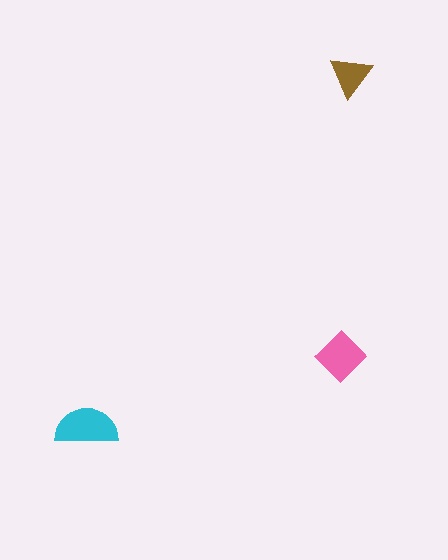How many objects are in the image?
There are 3 objects in the image.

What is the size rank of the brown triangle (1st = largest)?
3rd.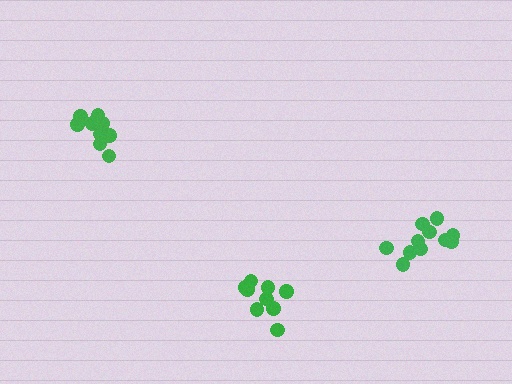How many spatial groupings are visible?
There are 3 spatial groupings.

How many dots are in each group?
Group 1: 11 dots, Group 2: 9 dots, Group 3: 9 dots (29 total).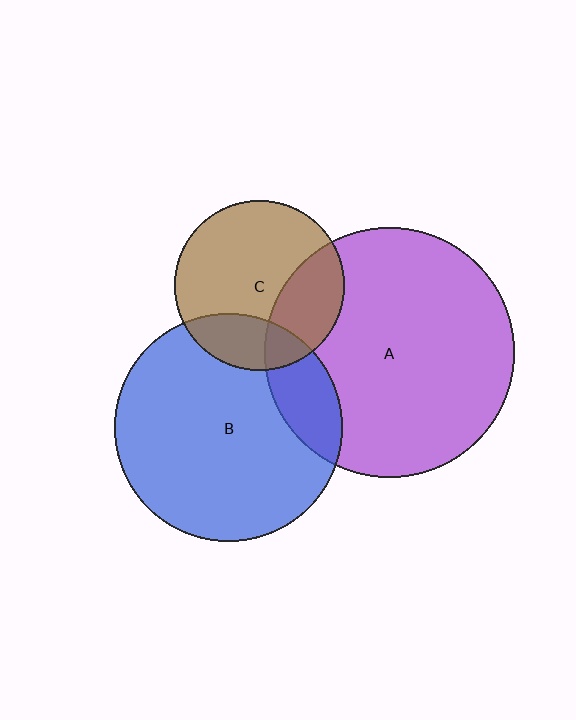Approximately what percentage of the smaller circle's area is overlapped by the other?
Approximately 15%.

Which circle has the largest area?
Circle A (purple).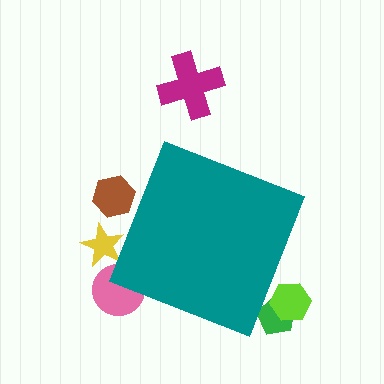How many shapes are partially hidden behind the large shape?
5 shapes are partially hidden.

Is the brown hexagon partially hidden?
Yes, the brown hexagon is partially hidden behind the teal diamond.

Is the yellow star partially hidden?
Yes, the yellow star is partially hidden behind the teal diamond.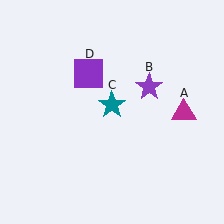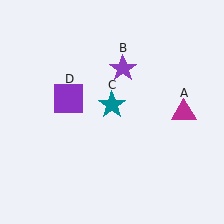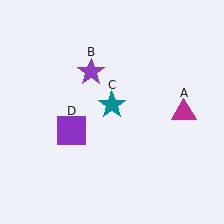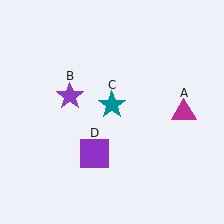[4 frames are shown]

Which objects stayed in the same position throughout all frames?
Magenta triangle (object A) and teal star (object C) remained stationary.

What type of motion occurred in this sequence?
The purple star (object B), purple square (object D) rotated counterclockwise around the center of the scene.